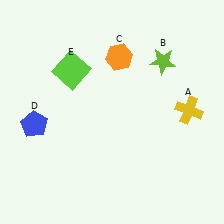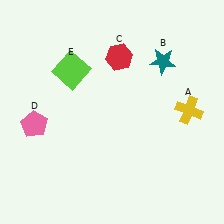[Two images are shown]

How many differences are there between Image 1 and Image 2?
There are 3 differences between the two images.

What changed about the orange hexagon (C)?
In Image 1, C is orange. In Image 2, it changed to red.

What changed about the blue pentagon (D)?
In Image 1, D is blue. In Image 2, it changed to pink.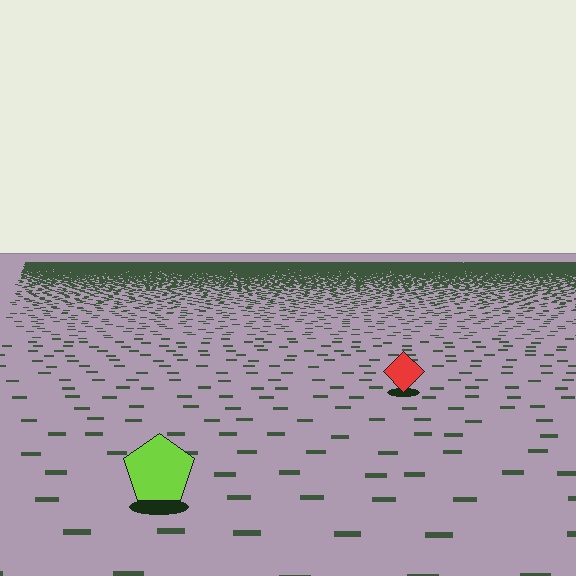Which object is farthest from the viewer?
The red diamond is farthest from the viewer. It appears smaller and the ground texture around it is denser.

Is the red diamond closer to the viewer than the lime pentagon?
No. The lime pentagon is closer — you can tell from the texture gradient: the ground texture is coarser near it.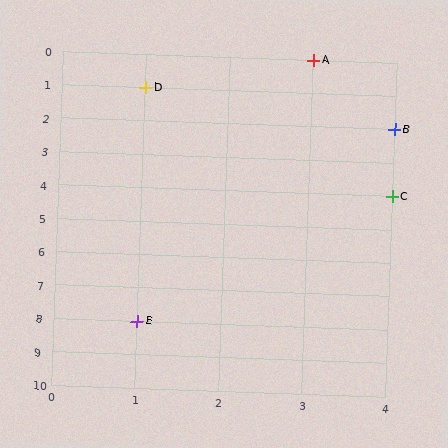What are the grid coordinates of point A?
Point A is at grid coordinates (3, 0).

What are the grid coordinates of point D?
Point D is at grid coordinates (1, 1).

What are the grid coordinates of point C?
Point C is at grid coordinates (4, 4).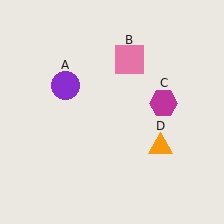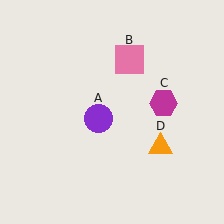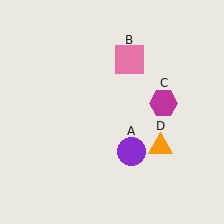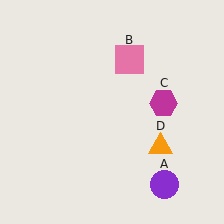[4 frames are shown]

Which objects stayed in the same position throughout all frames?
Pink square (object B) and magenta hexagon (object C) and orange triangle (object D) remained stationary.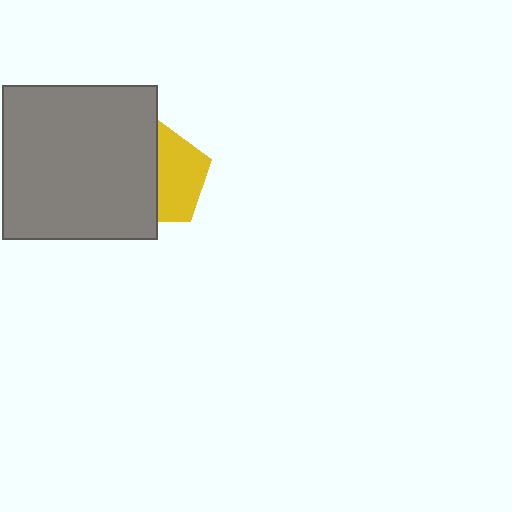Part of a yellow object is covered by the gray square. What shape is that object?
It is a pentagon.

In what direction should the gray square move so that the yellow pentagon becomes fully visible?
The gray square should move left. That is the shortest direction to clear the overlap and leave the yellow pentagon fully visible.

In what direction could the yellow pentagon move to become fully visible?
The yellow pentagon could move right. That would shift it out from behind the gray square entirely.